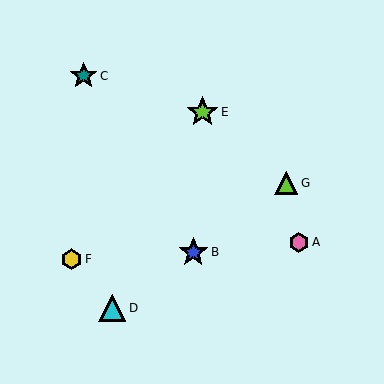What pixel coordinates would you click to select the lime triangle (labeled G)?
Click at (286, 183) to select the lime triangle G.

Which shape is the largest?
The lime star (labeled E) is the largest.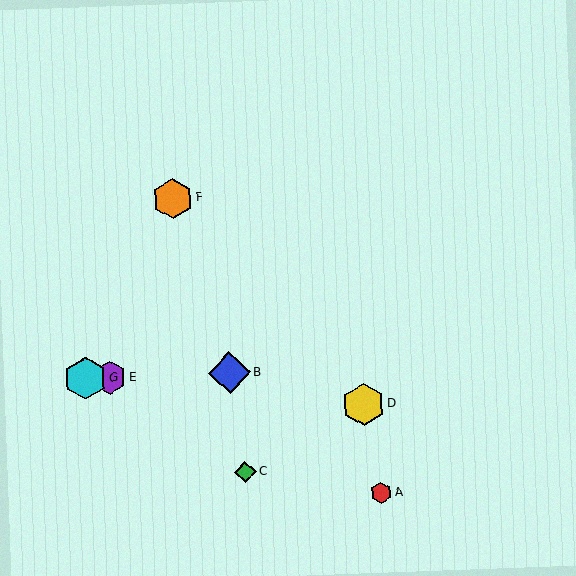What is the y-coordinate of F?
Object F is at y≈198.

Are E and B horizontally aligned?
Yes, both are at y≈377.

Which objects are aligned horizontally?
Objects B, E, G are aligned horizontally.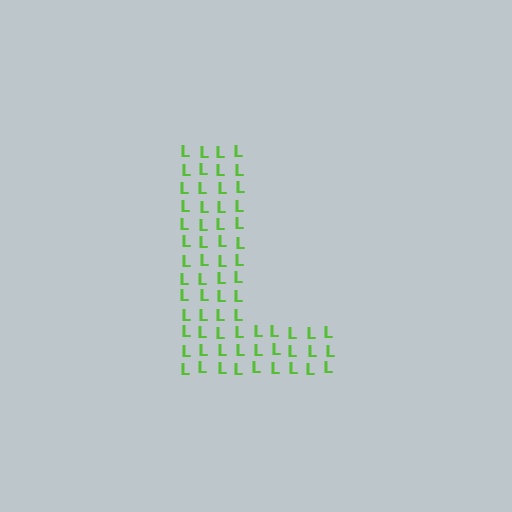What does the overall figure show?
The overall figure shows the letter L.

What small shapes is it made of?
It is made of small letter L's.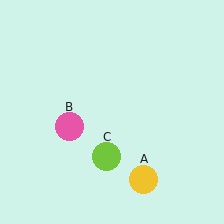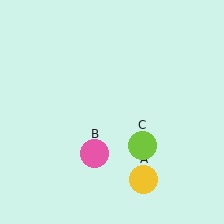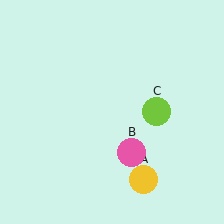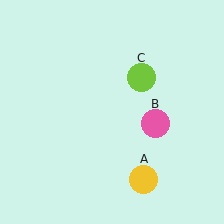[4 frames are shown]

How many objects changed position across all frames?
2 objects changed position: pink circle (object B), lime circle (object C).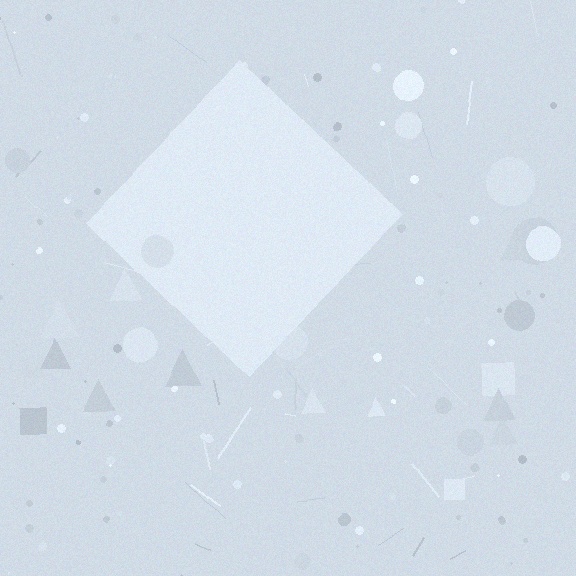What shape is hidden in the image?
A diamond is hidden in the image.